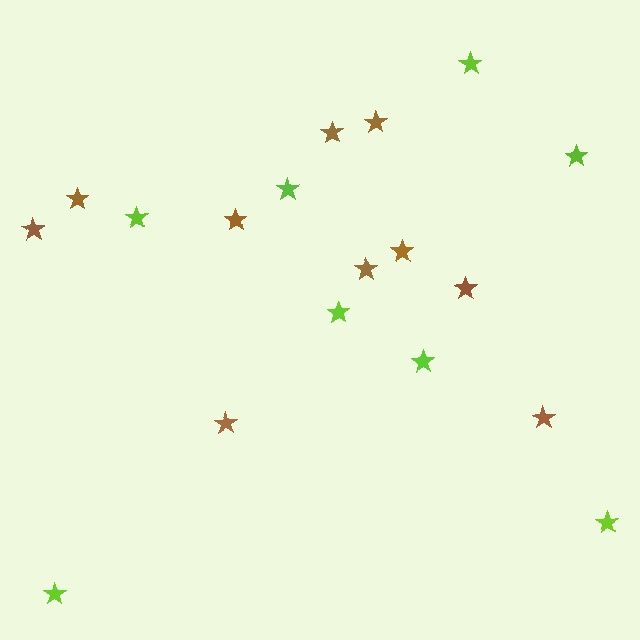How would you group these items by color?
There are 2 groups: one group of brown stars (10) and one group of lime stars (8).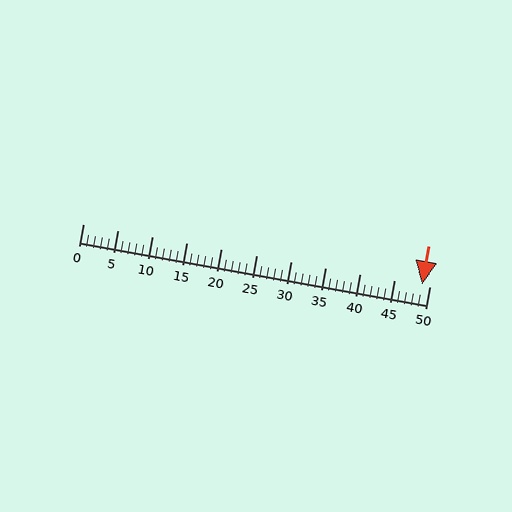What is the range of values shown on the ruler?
The ruler shows values from 0 to 50.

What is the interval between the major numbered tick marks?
The major tick marks are spaced 5 units apart.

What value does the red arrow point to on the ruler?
The red arrow points to approximately 49.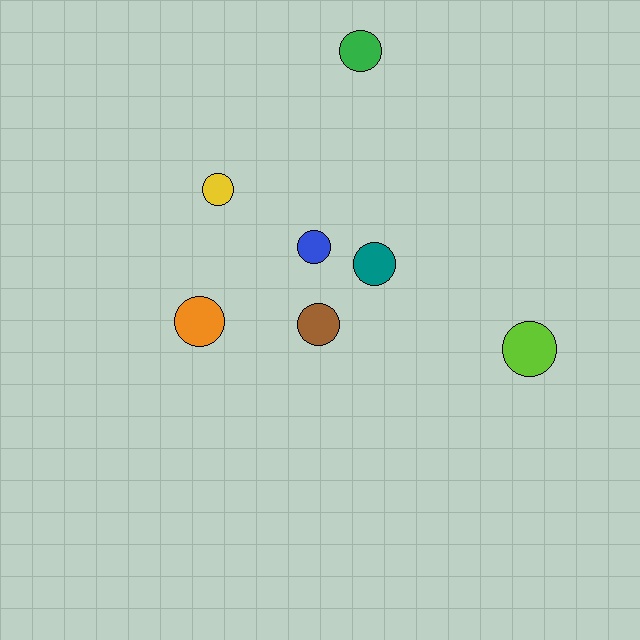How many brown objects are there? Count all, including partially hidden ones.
There is 1 brown object.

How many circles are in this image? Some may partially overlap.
There are 7 circles.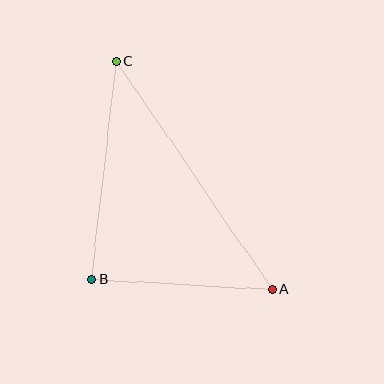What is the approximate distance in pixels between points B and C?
The distance between B and C is approximately 220 pixels.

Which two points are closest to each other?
Points A and B are closest to each other.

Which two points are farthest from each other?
Points A and C are farthest from each other.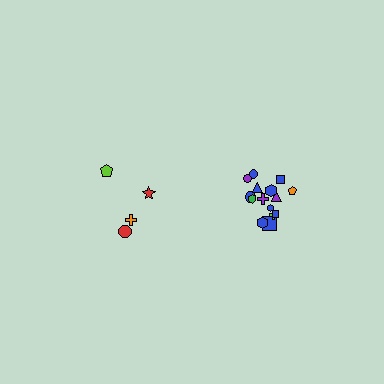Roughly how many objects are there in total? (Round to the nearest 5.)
Roughly 20 objects in total.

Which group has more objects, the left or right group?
The right group.